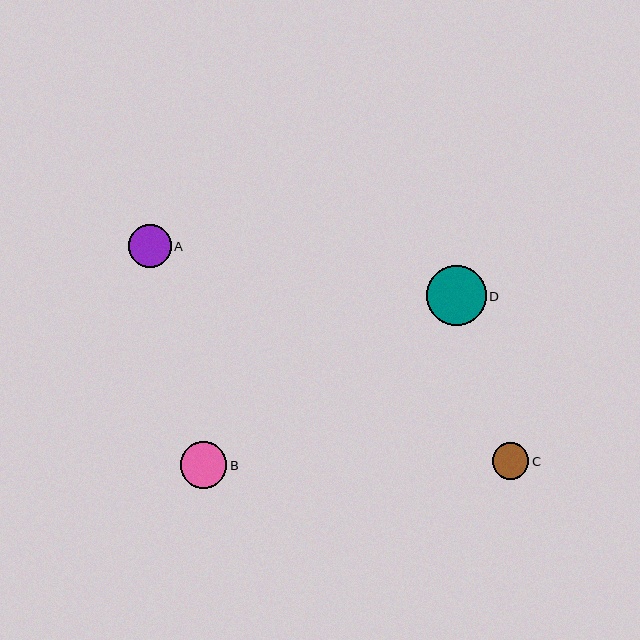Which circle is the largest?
Circle D is the largest with a size of approximately 60 pixels.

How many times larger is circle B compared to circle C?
Circle B is approximately 1.3 times the size of circle C.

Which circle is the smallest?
Circle C is the smallest with a size of approximately 36 pixels.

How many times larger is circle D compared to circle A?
Circle D is approximately 1.4 times the size of circle A.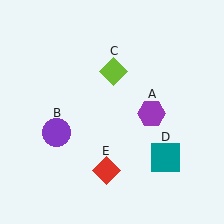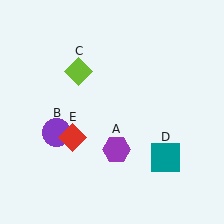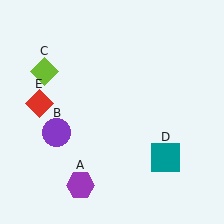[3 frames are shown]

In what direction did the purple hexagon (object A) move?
The purple hexagon (object A) moved down and to the left.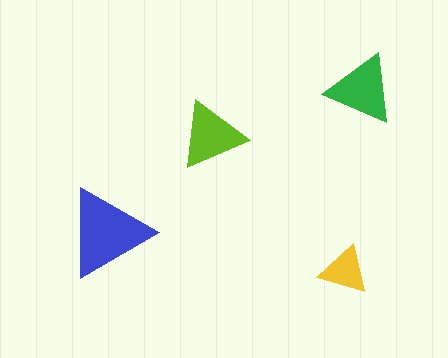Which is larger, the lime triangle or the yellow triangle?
The lime one.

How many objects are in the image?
There are 4 objects in the image.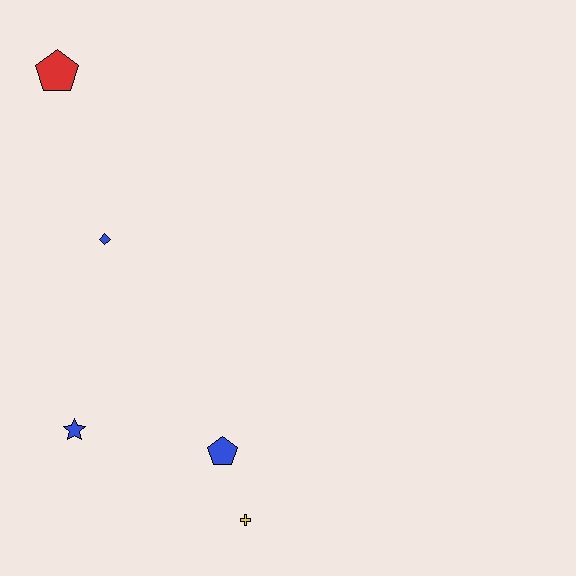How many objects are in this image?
There are 5 objects.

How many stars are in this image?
There is 1 star.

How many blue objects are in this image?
There are 3 blue objects.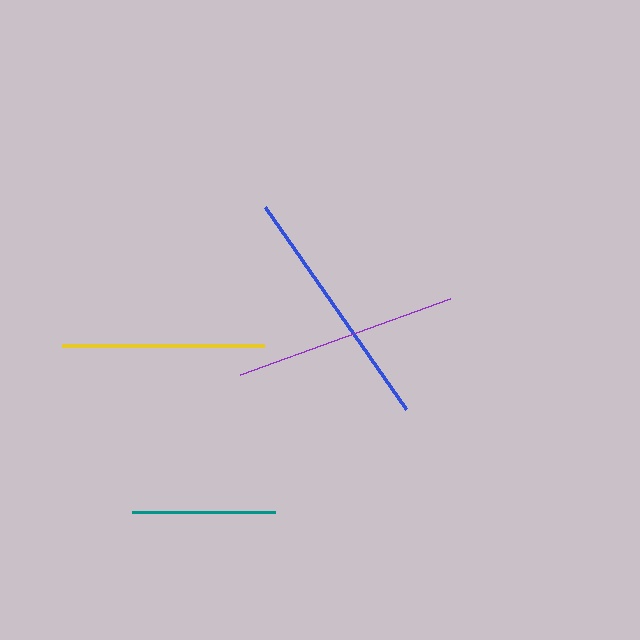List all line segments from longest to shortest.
From longest to shortest: blue, purple, yellow, teal.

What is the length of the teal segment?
The teal segment is approximately 143 pixels long.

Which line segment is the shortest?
The teal line is the shortest at approximately 143 pixels.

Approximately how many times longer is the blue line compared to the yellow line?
The blue line is approximately 1.2 times the length of the yellow line.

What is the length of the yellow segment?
The yellow segment is approximately 202 pixels long.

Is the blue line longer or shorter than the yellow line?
The blue line is longer than the yellow line.